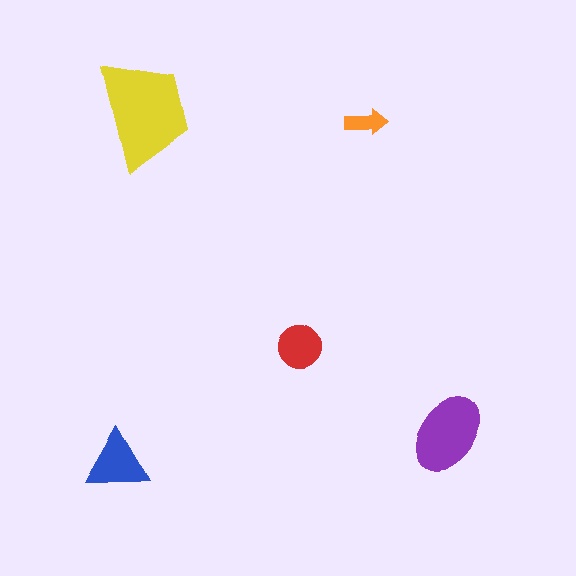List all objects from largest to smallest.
The yellow trapezoid, the purple ellipse, the blue triangle, the red circle, the orange arrow.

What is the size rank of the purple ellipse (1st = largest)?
2nd.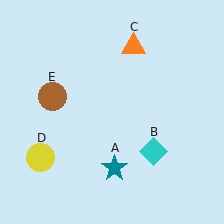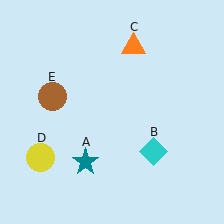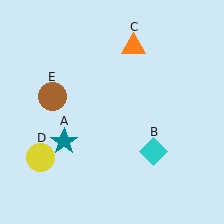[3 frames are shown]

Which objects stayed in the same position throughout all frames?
Cyan diamond (object B) and orange triangle (object C) and yellow circle (object D) and brown circle (object E) remained stationary.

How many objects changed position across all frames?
1 object changed position: teal star (object A).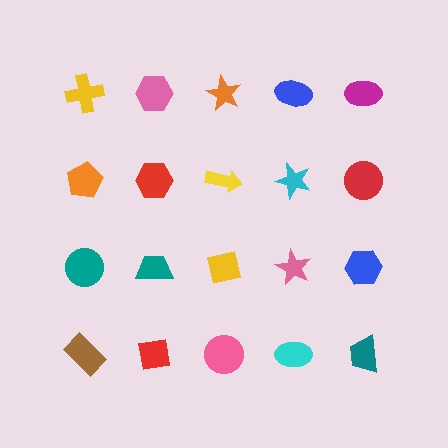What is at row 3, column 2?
A teal trapezoid.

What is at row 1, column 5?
A magenta ellipse.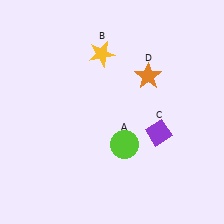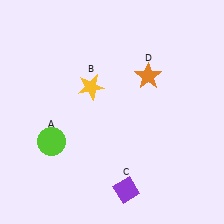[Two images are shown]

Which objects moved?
The objects that moved are: the lime circle (A), the yellow star (B), the purple diamond (C).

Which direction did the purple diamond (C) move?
The purple diamond (C) moved down.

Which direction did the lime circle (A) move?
The lime circle (A) moved left.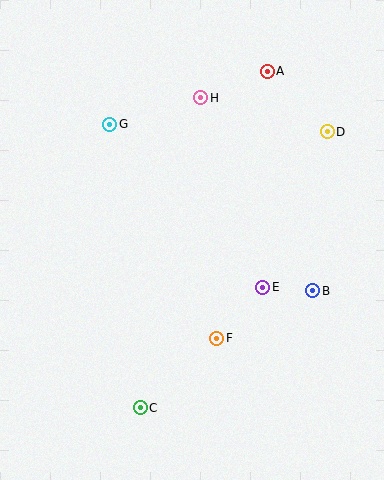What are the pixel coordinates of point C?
Point C is at (140, 408).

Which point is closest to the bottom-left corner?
Point C is closest to the bottom-left corner.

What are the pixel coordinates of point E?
Point E is at (263, 287).